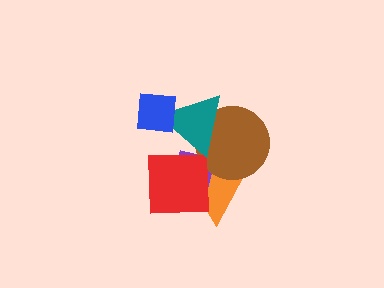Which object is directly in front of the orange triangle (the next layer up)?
The purple cross is directly in front of the orange triangle.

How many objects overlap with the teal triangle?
4 objects overlap with the teal triangle.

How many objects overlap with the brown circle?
3 objects overlap with the brown circle.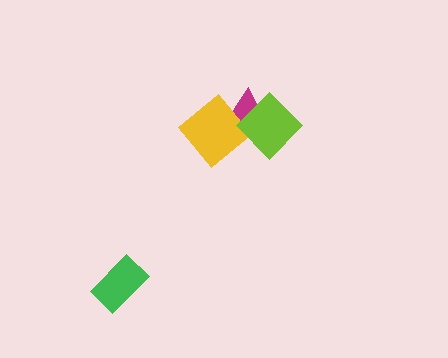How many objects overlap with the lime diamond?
2 objects overlap with the lime diamond.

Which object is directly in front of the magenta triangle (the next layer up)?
The yellow diamond is directly in front of the magenta triangle.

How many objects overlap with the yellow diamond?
2 objects overlap with the yellow diamond.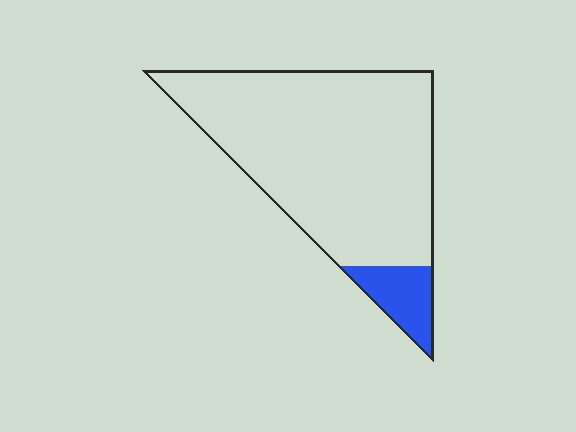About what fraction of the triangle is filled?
About one tenth (1/10).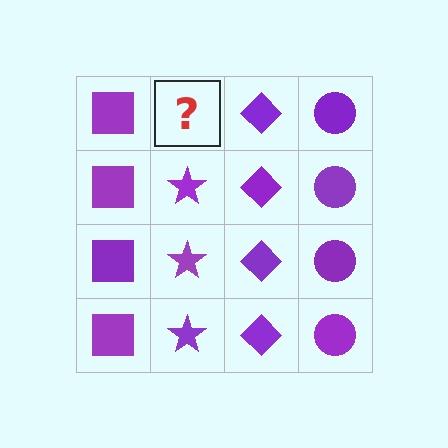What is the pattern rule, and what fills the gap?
The rule is that each column has a consistent shape. The gap should be filled with a purple star.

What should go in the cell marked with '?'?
The missing cell should contain a purple star.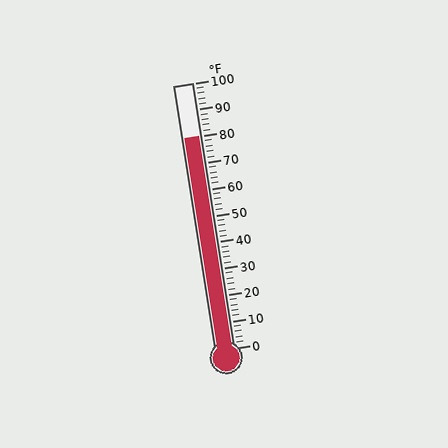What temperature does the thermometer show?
The thermometer shows approximately 80°F.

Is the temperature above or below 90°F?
The temperature is below 90°F.